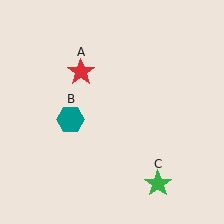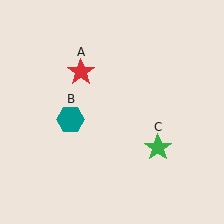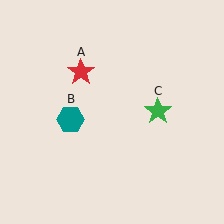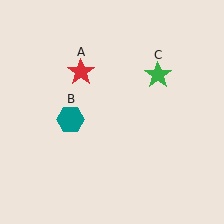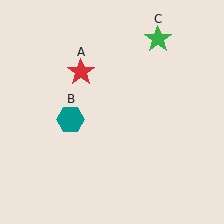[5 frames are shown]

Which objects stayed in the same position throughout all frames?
Red star (object A) and teal hexagon (object B) remained stationary.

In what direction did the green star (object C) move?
The green star (object C) moved up.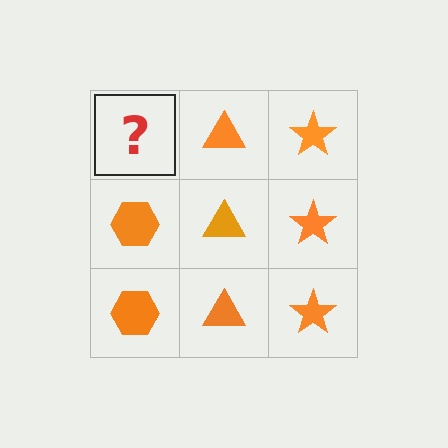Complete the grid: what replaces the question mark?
The question mark should be replaced with an orange hexagon.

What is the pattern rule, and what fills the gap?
The rule is that each column has a consistent shape. The gap should be filled with an orange hexagon.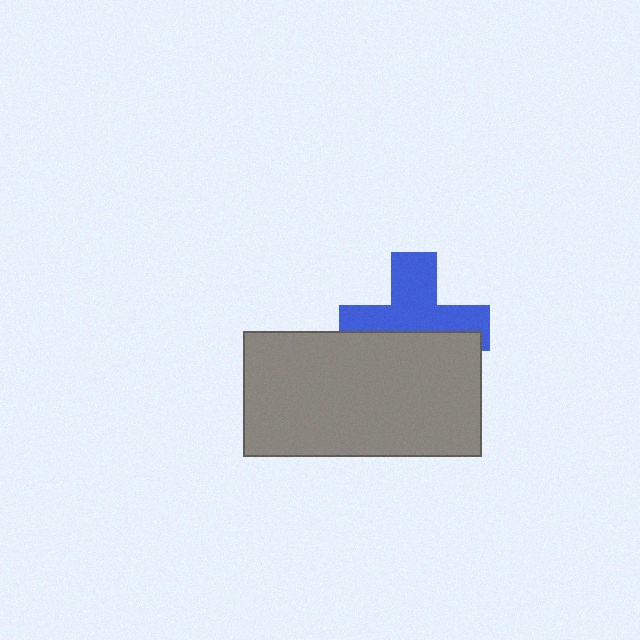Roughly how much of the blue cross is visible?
About half of it is visible (roughly 56%).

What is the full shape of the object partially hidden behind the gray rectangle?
The partially hidden object is a blue cross.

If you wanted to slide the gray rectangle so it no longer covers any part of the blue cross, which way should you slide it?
Slide it down — that is the most direct way to separate the two shapes.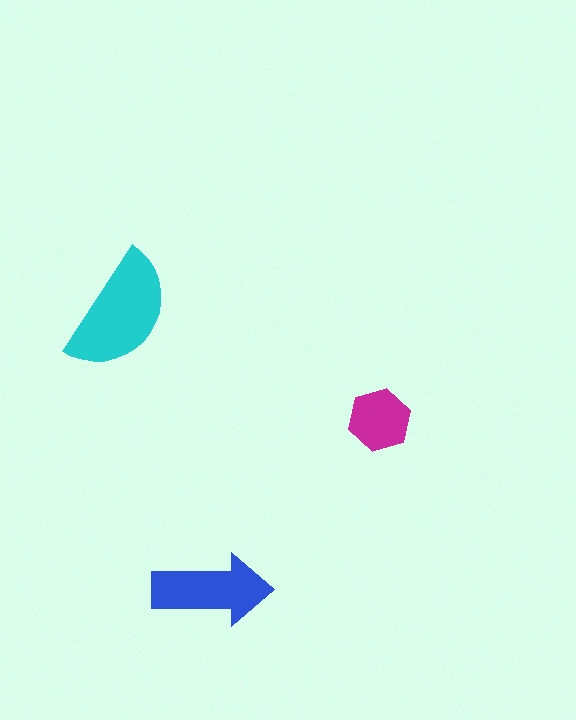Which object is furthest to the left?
The cyan semicircle is leftmost.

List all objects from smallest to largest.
The magenta hexagon, the blue arrow, the cyan semicircle.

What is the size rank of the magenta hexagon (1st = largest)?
3rd.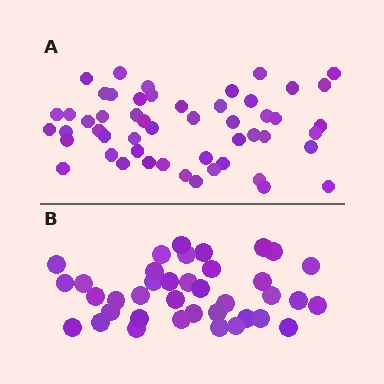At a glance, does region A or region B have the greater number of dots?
Region A (the top region) has more dots.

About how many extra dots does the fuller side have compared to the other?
Region A has approximately 15 more dots than region B.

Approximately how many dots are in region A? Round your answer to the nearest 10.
About 50 dots. (The exact count is 52, which rounds to 50.)